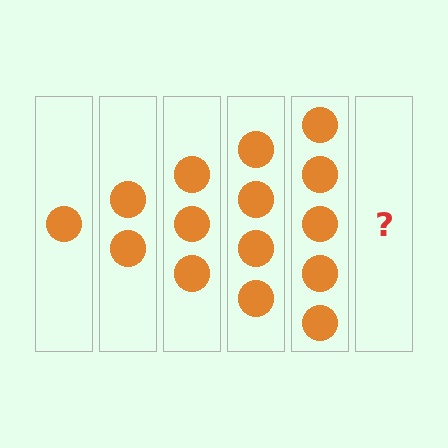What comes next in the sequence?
The next element should be 6 circles.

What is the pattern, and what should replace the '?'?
The pattern is that each step adds one more circle. The '?' should be 6 circles.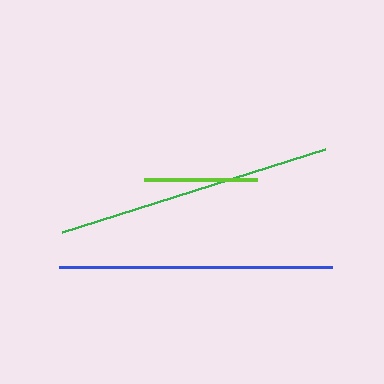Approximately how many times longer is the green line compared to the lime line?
The green line is approximately 2.4 times the length of the lime line.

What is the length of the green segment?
The green segment is approximately 276 pixels long.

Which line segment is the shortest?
The lime line is the shortest at approximately 113 pixels.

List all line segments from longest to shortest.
From longest to shortest: green, blue, lime.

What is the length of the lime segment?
The lime segment is approximately 113 pixels long.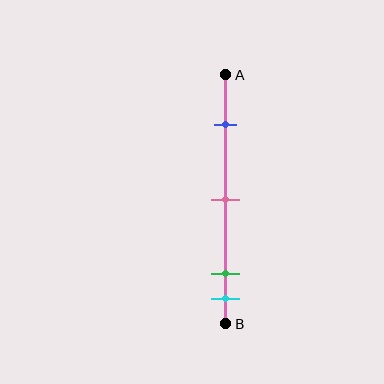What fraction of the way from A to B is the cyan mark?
The cyan mark is approximately 90% (0.9) of the way from A to B.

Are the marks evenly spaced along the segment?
No, the marks are not evenly spaced.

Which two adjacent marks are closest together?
The green and cyan marks are the closest adjacent pair.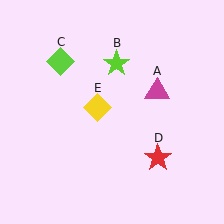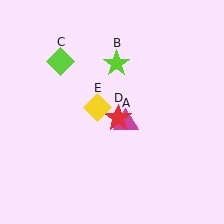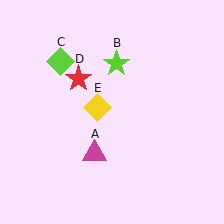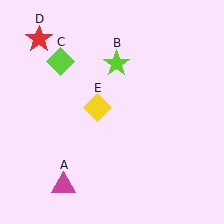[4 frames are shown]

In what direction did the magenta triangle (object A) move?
The magenta triangle (object A) moved down and to the left.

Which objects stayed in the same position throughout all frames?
Lime star (object B) and lime diamond (object C) and yellow diamond (object E) remained stationary.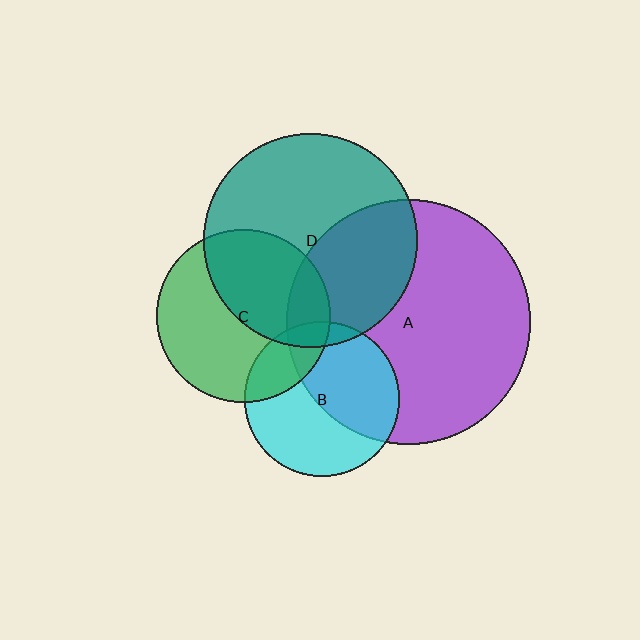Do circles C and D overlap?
Yes.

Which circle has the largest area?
Circle A (purple).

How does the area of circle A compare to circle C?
Approximately 2.0 times.